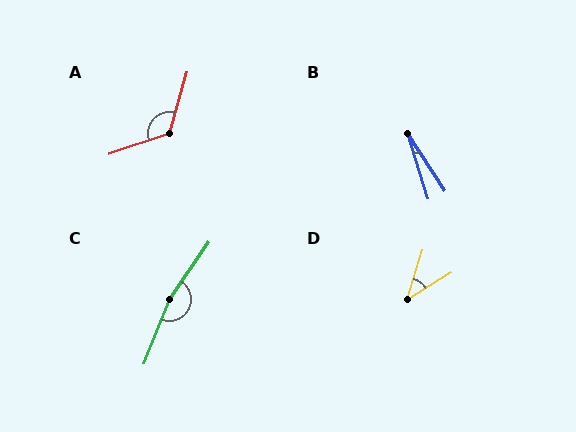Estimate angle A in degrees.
Approximately 125 degrees.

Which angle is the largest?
C, at approximately 167 degrees.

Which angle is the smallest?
B, at approximately 16 degrees.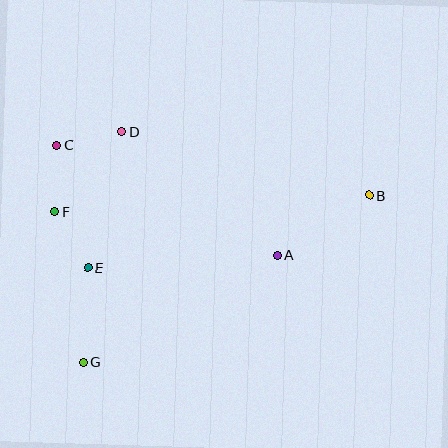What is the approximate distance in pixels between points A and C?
The distance between A and C is approximately 246 pixels.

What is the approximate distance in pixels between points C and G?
The distance between C and G is approximately 219 pixels.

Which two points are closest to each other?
Points E and F are closest to each other.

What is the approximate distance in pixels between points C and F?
The distance between C and F is approximately 66 pixels.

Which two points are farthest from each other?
Points B and G are farthest from each other.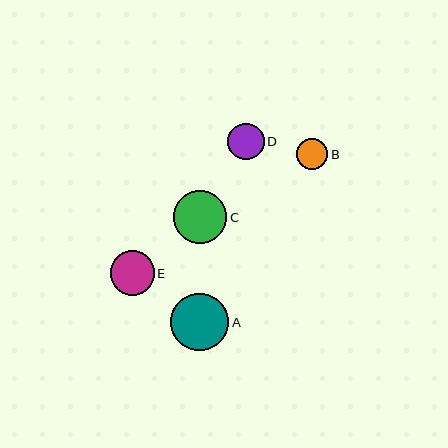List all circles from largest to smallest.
From largest to smallest: A, C, E, D, B.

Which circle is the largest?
Circle A is the largest with a size of approximately 58 pixels.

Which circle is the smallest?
Circle B is the smallest with a size of approximately 31 pixels.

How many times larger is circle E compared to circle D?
Circle E is approximately 1.2 times the size of circle D.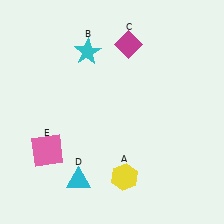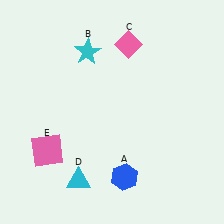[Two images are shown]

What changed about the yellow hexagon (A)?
In Image 1, A is yellow. In Image 2, it changed to blue.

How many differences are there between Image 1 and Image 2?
There are 2 differences between the two images.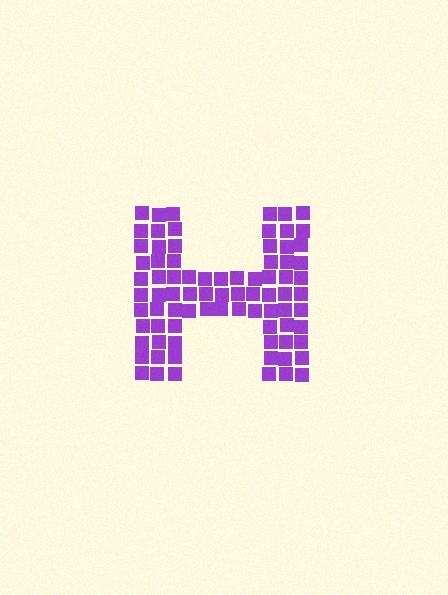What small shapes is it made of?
It is made of small squares.